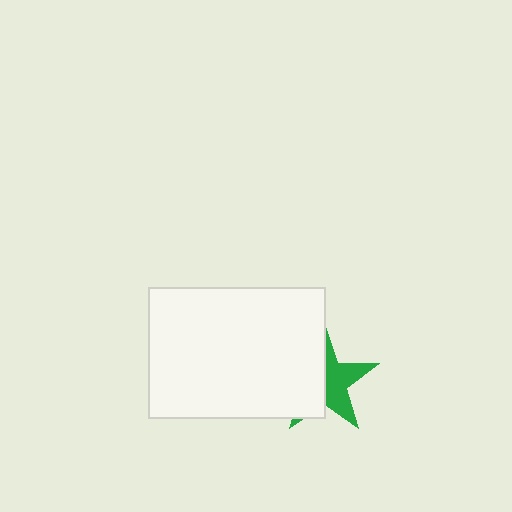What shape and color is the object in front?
The object in front is a white rectangle.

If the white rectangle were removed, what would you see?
You would see the complete green star.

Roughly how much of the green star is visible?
About half of it is visible (roughly 49%).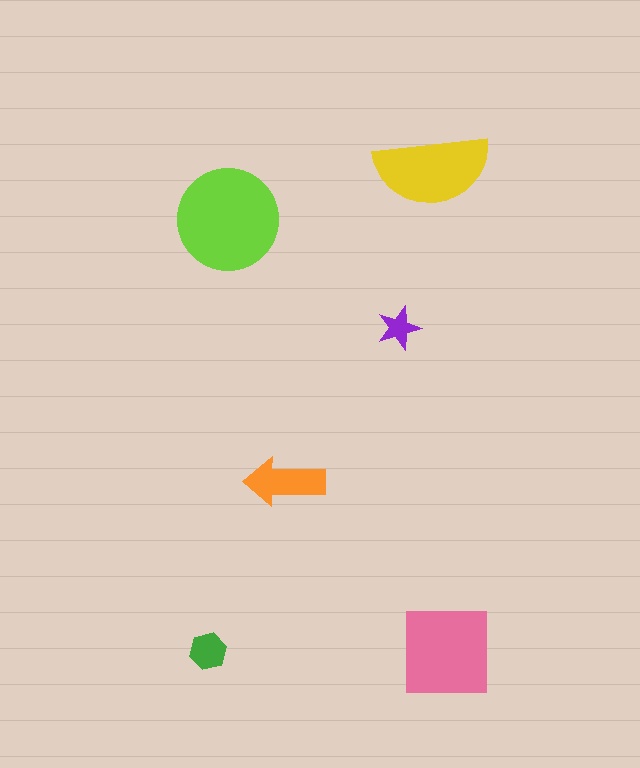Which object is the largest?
The lime circle.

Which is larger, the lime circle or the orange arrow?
The lime circle.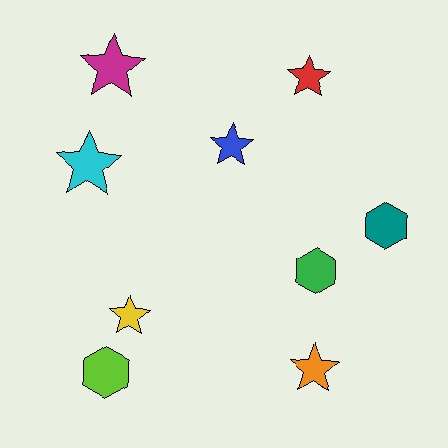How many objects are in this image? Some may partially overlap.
There are 9 objects.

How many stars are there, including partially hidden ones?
There are 6 stars.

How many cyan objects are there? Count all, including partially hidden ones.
There is 1 cyan object.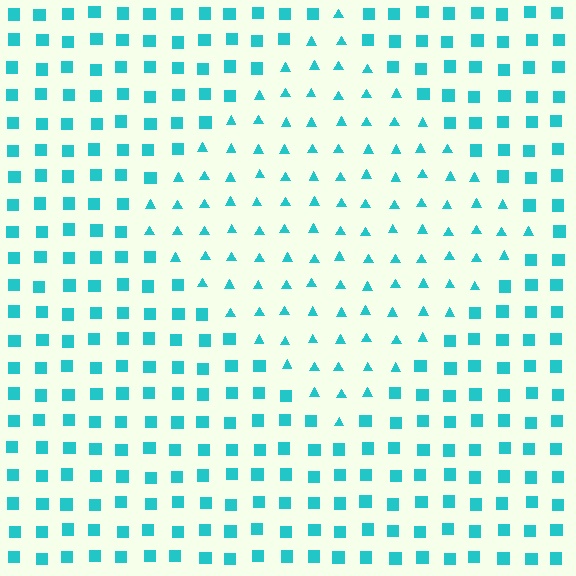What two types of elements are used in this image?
The image uses triangles inside the diamond region and squares outside it.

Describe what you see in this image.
The image is filled with small cyan elements arranged in a uniform grid. A diamond-shaped region contains triangles, while the surrounding area contains squares. The boundary is defined purely by the change in element shape.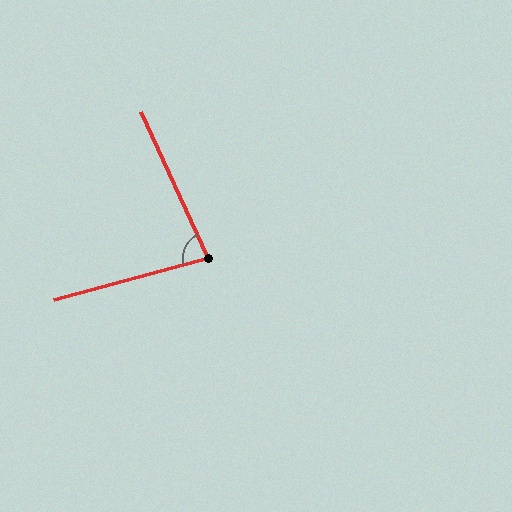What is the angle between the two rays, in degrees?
Approximately 80 degrees.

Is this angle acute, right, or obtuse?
It is acute.